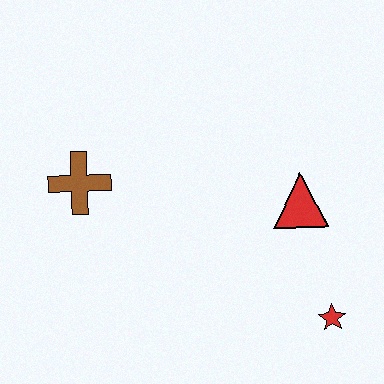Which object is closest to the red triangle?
The red star is closest to the red triangle.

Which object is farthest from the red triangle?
The brown cross is farthest from the red triangle.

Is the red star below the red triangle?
Yes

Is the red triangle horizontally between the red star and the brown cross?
Yes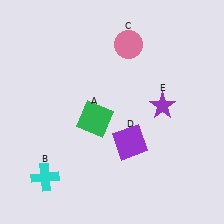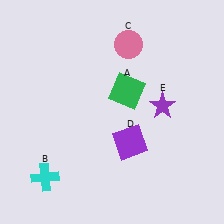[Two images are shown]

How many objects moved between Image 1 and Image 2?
1 object moved between the two images.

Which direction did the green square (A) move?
The green square (A) moved right.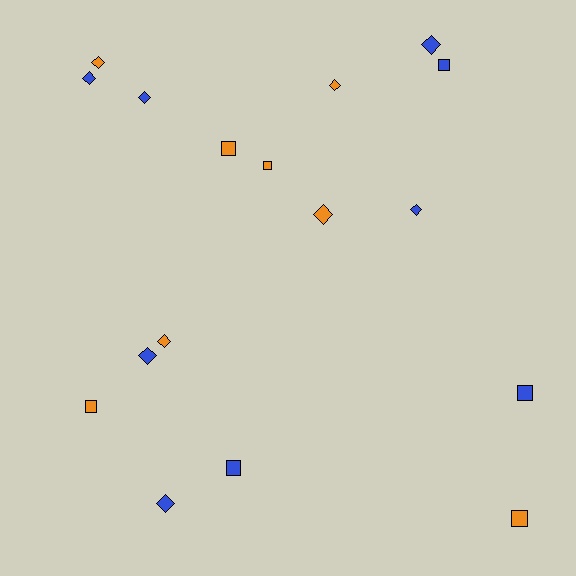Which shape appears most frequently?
Diamond, with 10 objects.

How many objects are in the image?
There are 17 objects.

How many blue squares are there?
There are 3 blue squares.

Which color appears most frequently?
Blue, with 9 objects.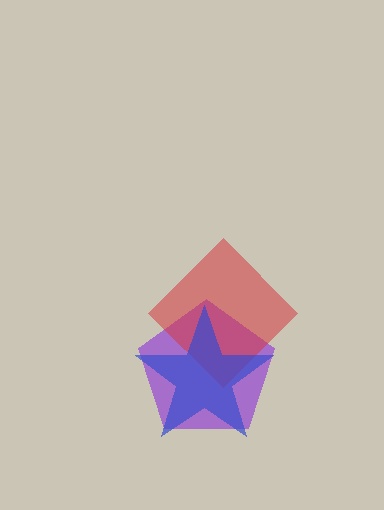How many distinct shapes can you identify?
There are 3 distinct shapes: a purple pentagon, a red diamond, a blue star.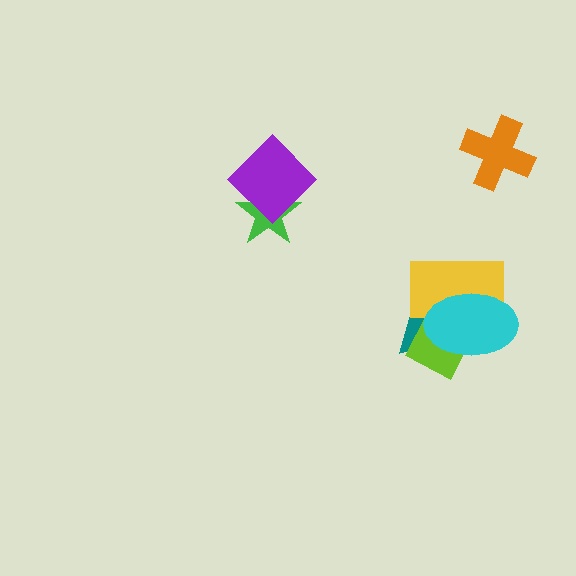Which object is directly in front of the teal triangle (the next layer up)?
The yellow rectangle is directly in front of the teal triangle.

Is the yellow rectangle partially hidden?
Yes, it is partially covered by another shape.